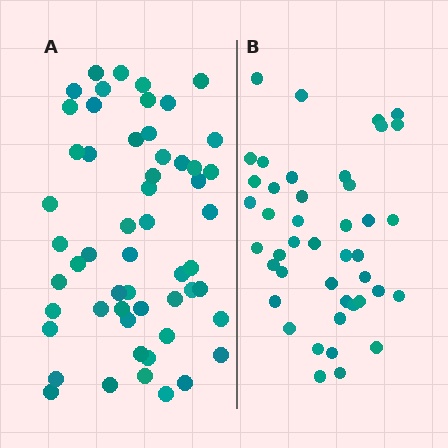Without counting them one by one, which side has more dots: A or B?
Region A (the left region) has more dots.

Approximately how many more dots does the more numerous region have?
Region A has roughly 12 or so more dots than region B.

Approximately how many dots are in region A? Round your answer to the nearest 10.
About 60 dots. (The exact count is 55, which rounds to 60.)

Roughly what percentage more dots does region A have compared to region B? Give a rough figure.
About 30% more.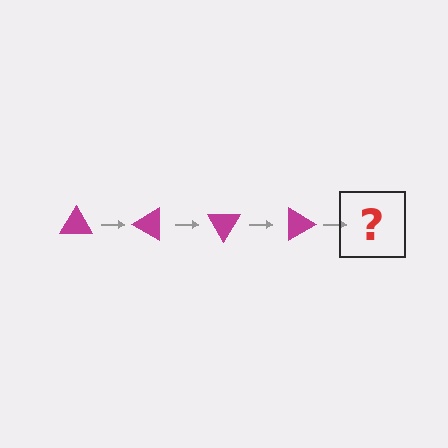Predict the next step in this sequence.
The next step is a magenta triangle rotated 120 degrees.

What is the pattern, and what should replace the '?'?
The pattern is that the triangle rotates 30 degrees each step. The '?' should be a magenta triangle rotated 120 degrees.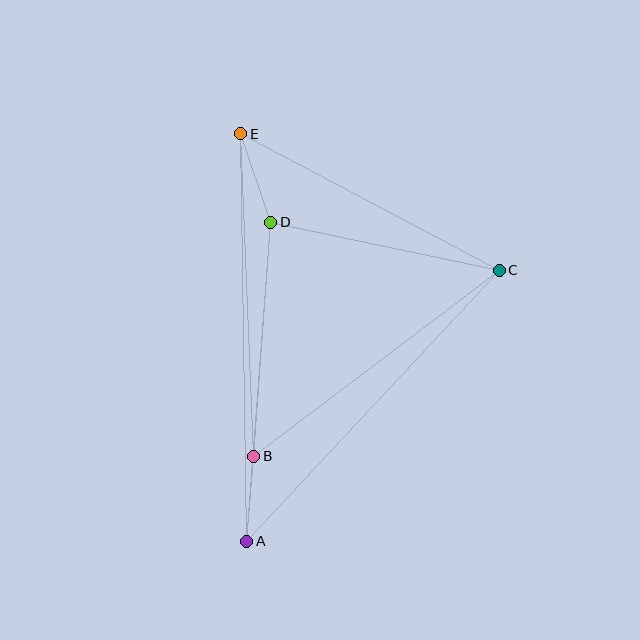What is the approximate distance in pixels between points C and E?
The distance between C and E is approximately 293 pixels.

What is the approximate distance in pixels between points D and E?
The distance between D and E is approximately 94 pixels.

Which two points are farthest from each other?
Points A and E are farthest from each other.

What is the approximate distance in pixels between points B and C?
The distance between B and C is approximately 308 pixels.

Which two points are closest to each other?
Points A and B are closest to each other.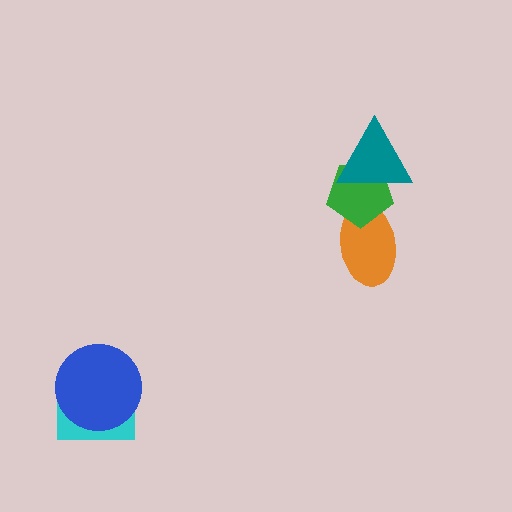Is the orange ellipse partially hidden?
Yes, it is partially covered by another shape.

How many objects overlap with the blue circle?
1 object overlaps with the blue circle.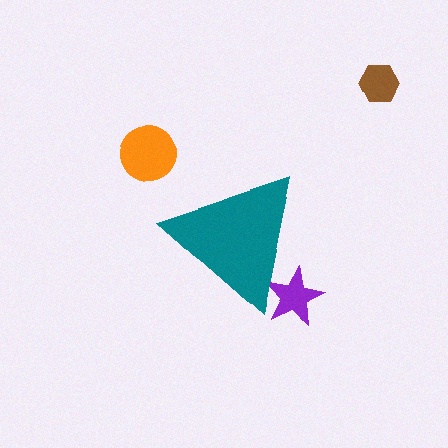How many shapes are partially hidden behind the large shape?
1 shape is partially hidden.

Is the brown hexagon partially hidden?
No, the brown hexagon is fully visible.